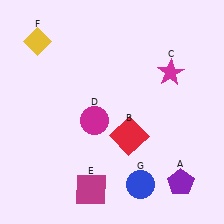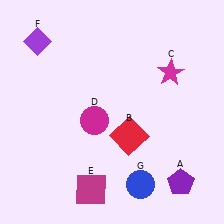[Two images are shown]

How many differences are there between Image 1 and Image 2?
There is 1 difference between the two images.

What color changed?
The diamond (F) changed from yellow in Image 1 to purple in Image 2.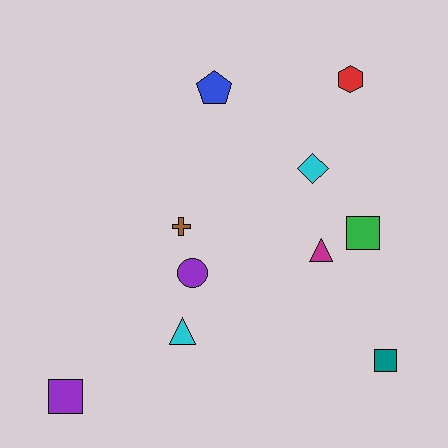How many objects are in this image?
There are 10 objects.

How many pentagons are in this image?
There is 1 pentagon.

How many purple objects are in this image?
There are 2 purple objects.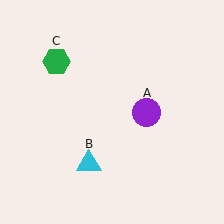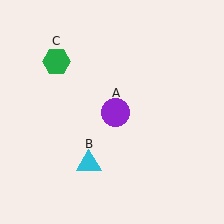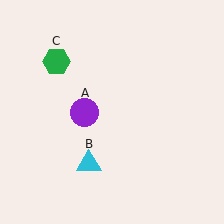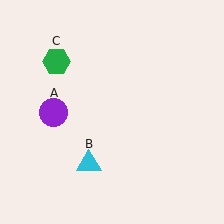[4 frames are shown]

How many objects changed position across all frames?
1 object changed position: purple circle (object A).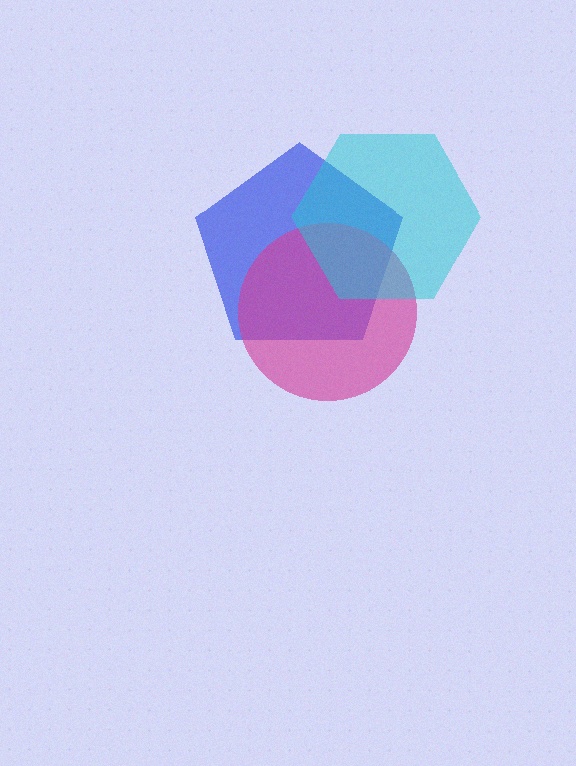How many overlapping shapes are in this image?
There are 3 overlapping shapes in the image.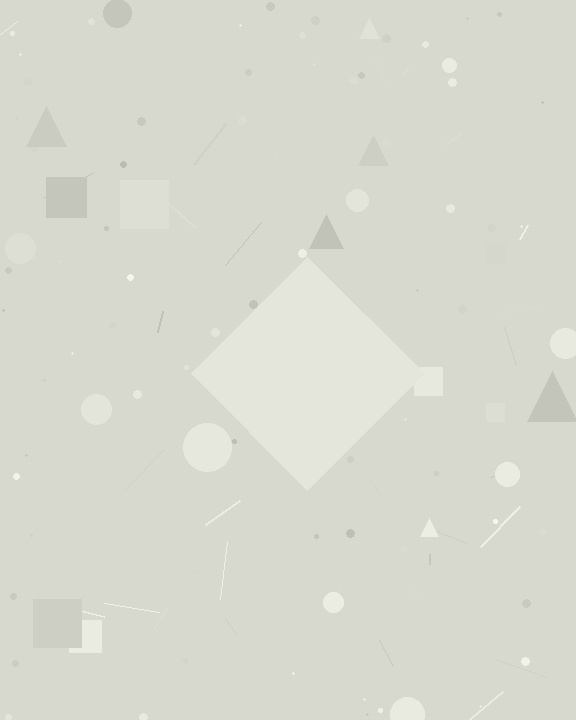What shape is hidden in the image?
A diamond is hidden in the image.